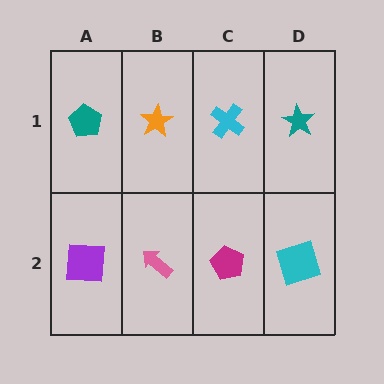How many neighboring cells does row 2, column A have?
2.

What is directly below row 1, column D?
A cyan square.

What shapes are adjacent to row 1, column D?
A cyan square (row 2, column D), a cyan cross (row 1, column C).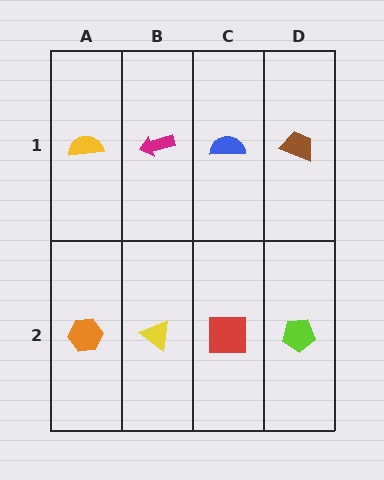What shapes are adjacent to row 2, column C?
A blue semicircle (row 1, column C), a yellow triangle (row 2, column B), a lime pentagon (row 2, column D).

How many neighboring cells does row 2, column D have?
2.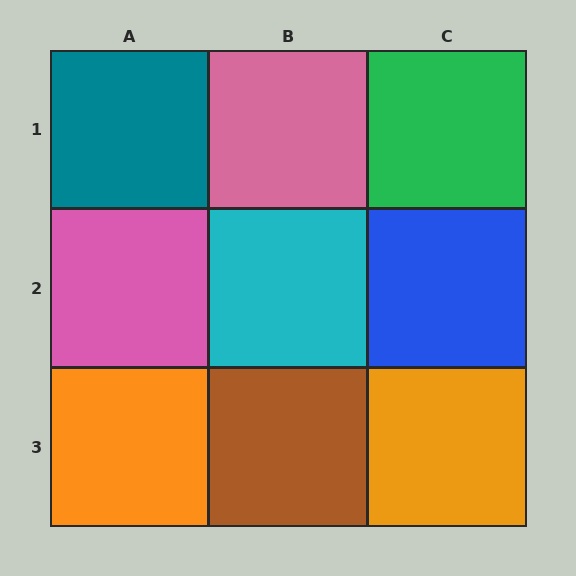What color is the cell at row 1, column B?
Pink.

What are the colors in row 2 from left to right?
Pink, cyan, blue.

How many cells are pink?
2 cells are pink.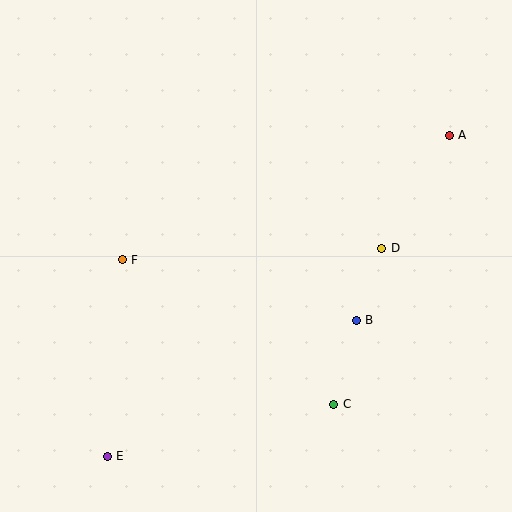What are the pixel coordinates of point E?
Point E is at (107, 456).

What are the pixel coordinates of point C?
Point C is at (334, 404).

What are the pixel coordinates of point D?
Point D is at (382, 248).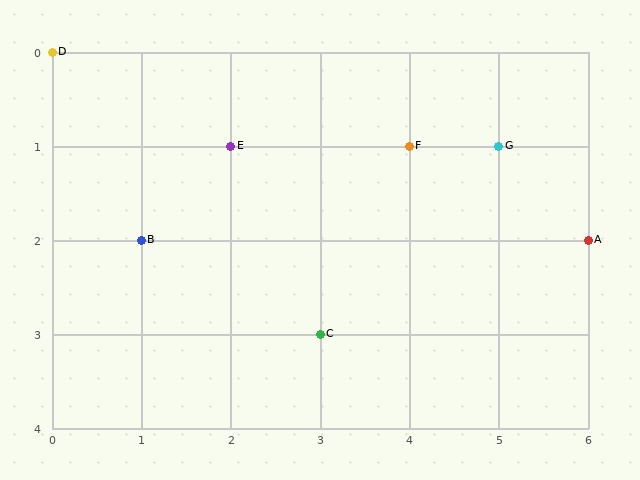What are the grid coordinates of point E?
Point E is at grid coordinates (2, 1).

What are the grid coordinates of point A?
Point A is at grid coordinates (6, 2).